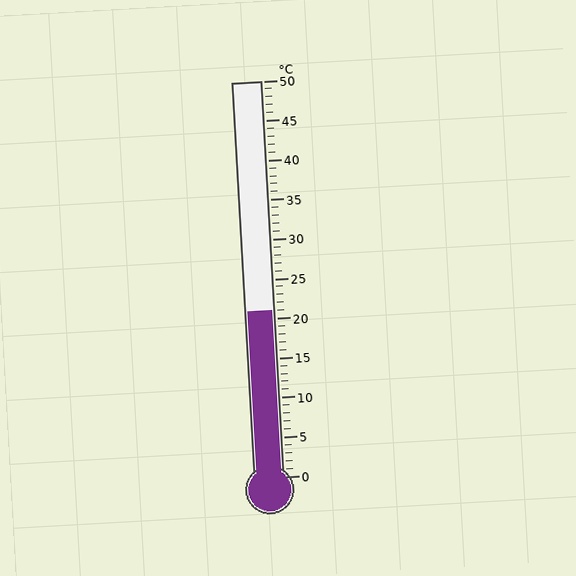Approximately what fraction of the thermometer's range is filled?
The thermometer is filled to approximately 40% of its range.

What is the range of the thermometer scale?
The thermometer scale ranges from 0°C to 50°C.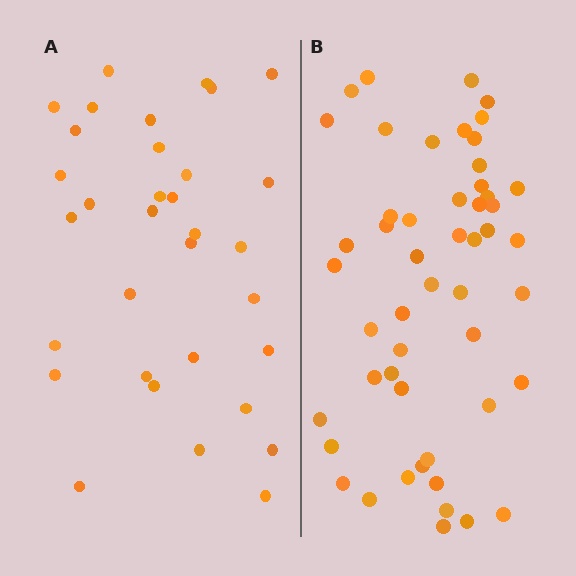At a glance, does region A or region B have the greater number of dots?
Region B (the right region) has more dots.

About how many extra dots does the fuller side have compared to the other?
Region B has approximately 20 more dots than region A.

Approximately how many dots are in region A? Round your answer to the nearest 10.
About 30 dots. (The exact count is 33, which rounds to 30.)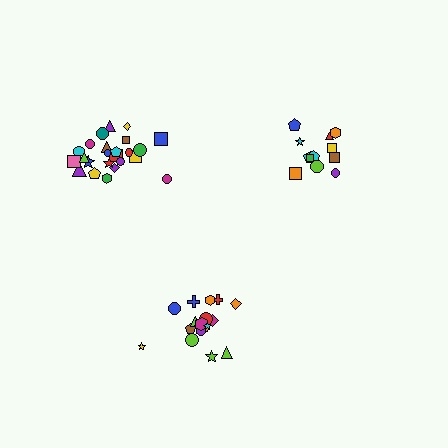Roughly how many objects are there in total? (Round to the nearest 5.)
Roughly 55 objects in total.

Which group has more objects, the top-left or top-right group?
The top-left group.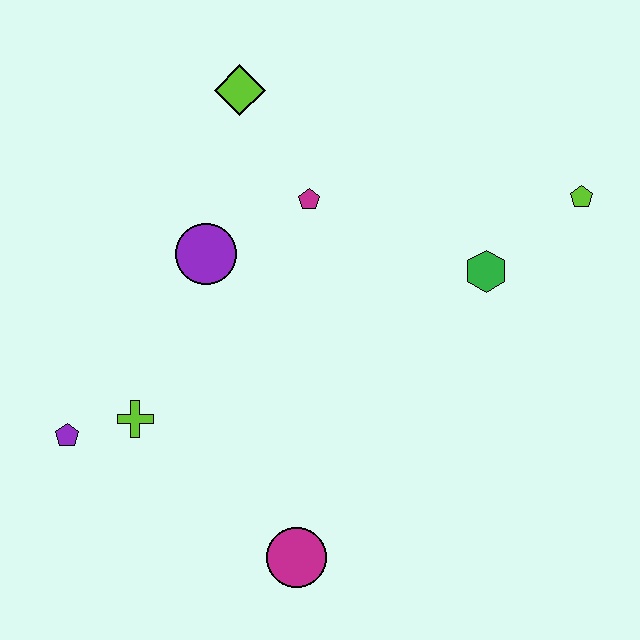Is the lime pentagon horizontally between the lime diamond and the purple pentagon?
No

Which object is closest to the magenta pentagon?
The purple circle is closest to the magenta pentagon.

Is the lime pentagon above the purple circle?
Yes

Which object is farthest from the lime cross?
The lime pentagon is farthest from the lime cross.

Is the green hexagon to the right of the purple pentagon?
Yes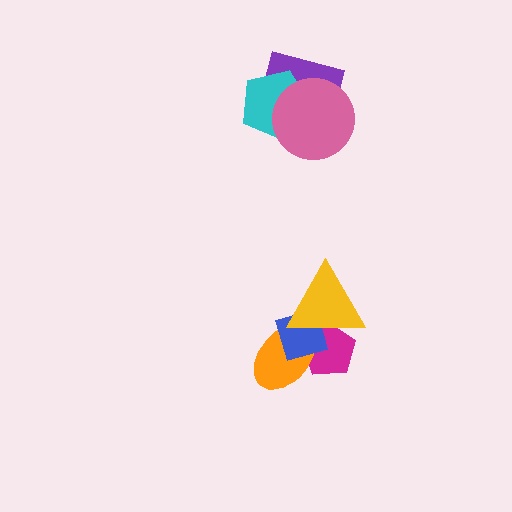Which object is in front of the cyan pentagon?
The pink circle is in front of the cyan pentagon.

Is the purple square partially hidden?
Yes, it is partially covered by another shape.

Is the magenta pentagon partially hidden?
Yes, it is partially covered by another shape.